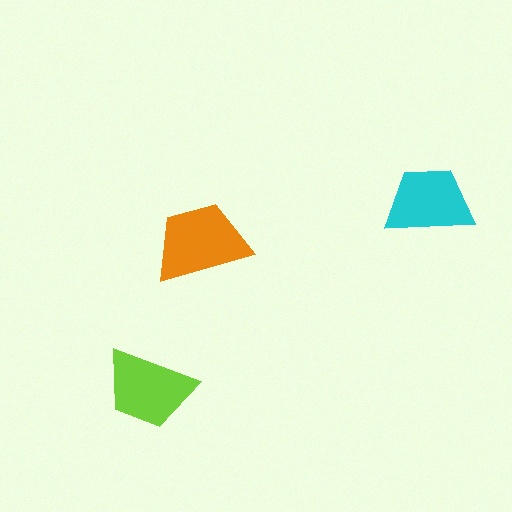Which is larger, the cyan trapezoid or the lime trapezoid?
The lime one.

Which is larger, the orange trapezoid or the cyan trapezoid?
The orange one.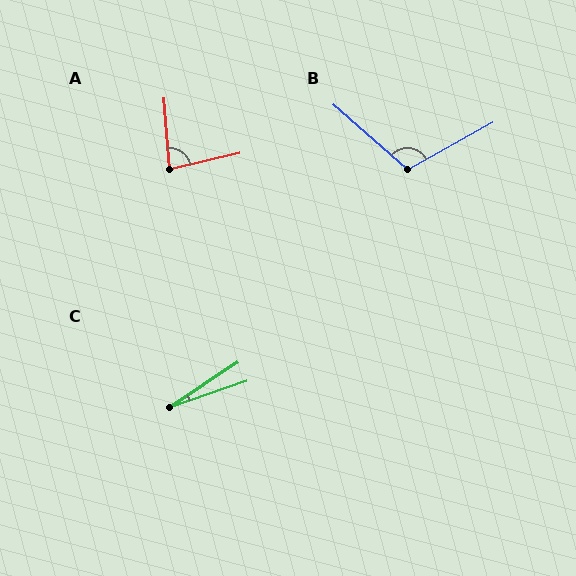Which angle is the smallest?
C, at approximately 15 degrees.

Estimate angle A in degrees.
Approximately 81 degrees.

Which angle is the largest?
B, at approximately 110 degrees.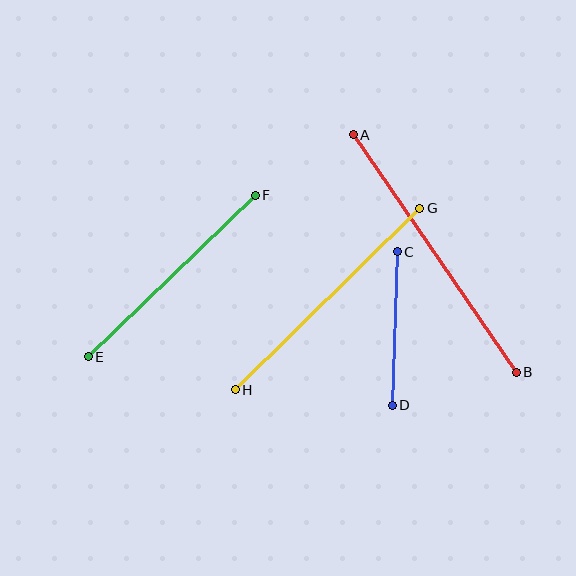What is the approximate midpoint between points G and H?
The midpoint is at approximately (328, 299) pixels.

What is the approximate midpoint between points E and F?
The midpoint is at approximately (172, 276) pixels.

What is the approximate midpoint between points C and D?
The midpoint is at approximately (395, 329) pixels.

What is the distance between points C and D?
The distance is approximately 154 pixels.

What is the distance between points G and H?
The distance is approximately 259 pixels.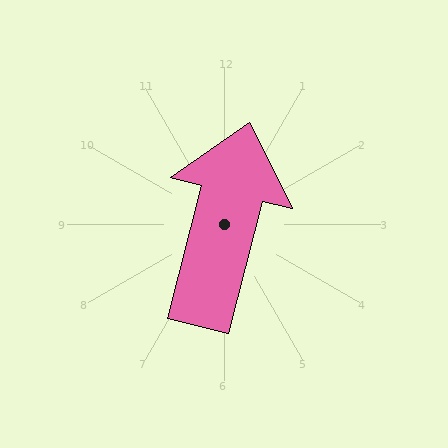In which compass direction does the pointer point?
North.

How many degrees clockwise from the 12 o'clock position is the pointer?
Approximately 14 degrees.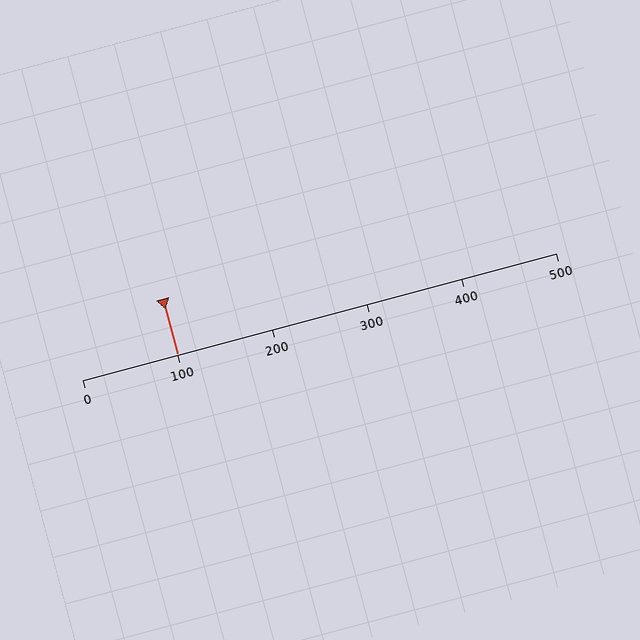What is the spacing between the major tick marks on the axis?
The major ticks are spaced 100 apart.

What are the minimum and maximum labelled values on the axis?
The axis runs from 0 to 500.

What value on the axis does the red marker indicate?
The marker indicates approximately 100.